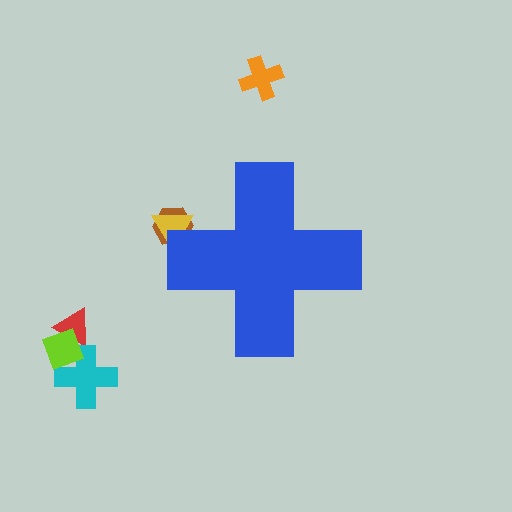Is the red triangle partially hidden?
No, the red triangle is fully visible.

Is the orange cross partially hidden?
No, the orange cross is fully visible.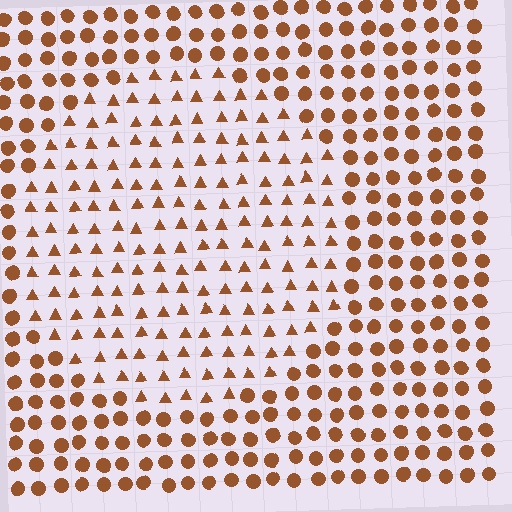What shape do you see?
I see a circle.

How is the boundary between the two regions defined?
The boundary is defined by a change in element shape: triangles inside vs. circles outside. All elements share the same color and spacing.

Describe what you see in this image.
The image is filled with small brown elements arranged in a uniform grid. A circle-shaped region contains triangles, while the surrounding area contains circles. The boundary is defined purely by the change in element shape.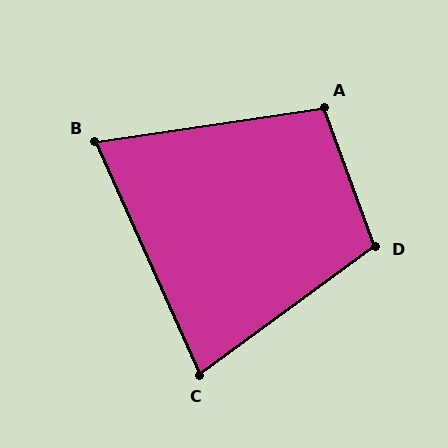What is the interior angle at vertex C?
Approximately 78 degrees (acute).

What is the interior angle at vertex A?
Approximately 102 degrees (obtuse).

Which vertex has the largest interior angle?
D, at approximately 106 degrees.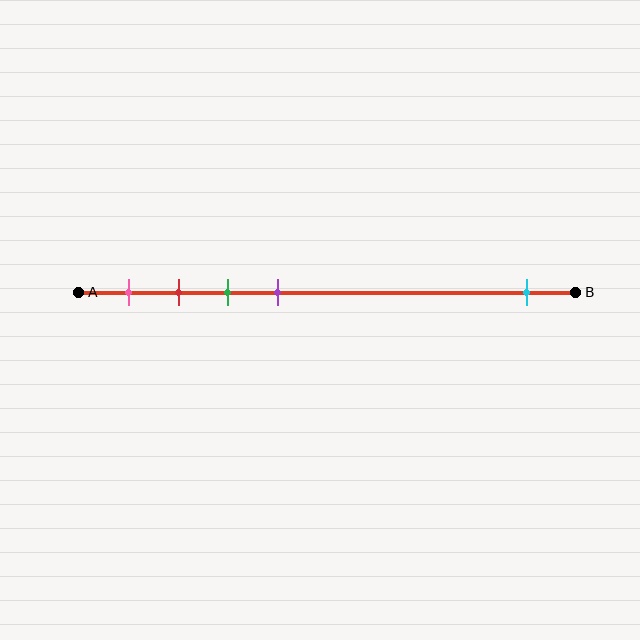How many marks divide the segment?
There are 5 marks dividing the segment.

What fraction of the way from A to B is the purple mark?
The purple mark is approximately 40% (0.4) of the way from A to B.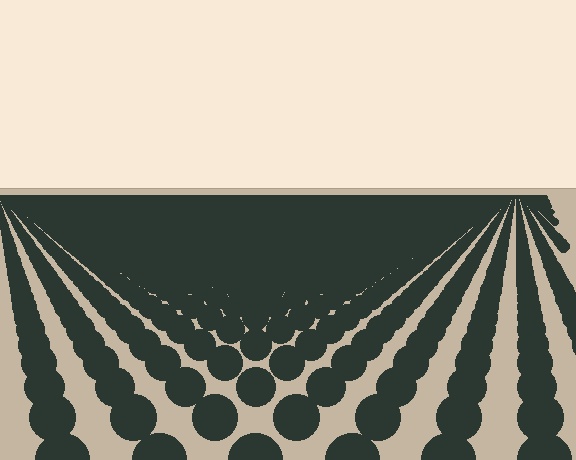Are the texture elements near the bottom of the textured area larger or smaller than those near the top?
Larger. Near the bottom, elements are closer to the viewer and appear at a bigger on-screen size.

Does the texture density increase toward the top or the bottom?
Density increases toward the top.